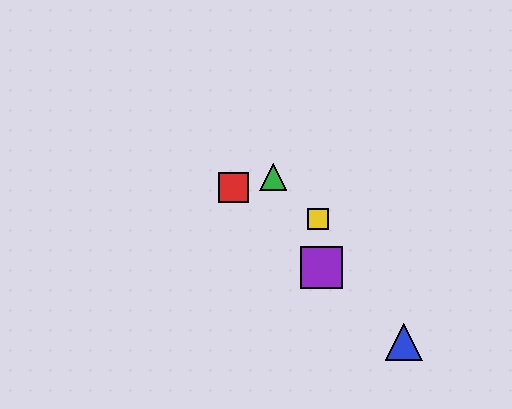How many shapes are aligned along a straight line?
3 shapes (the red square, the blue triangle, the purple square) are aligned along a straight line.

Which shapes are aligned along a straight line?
The red square, the blue triangle, the purple square are aligned along a straight line.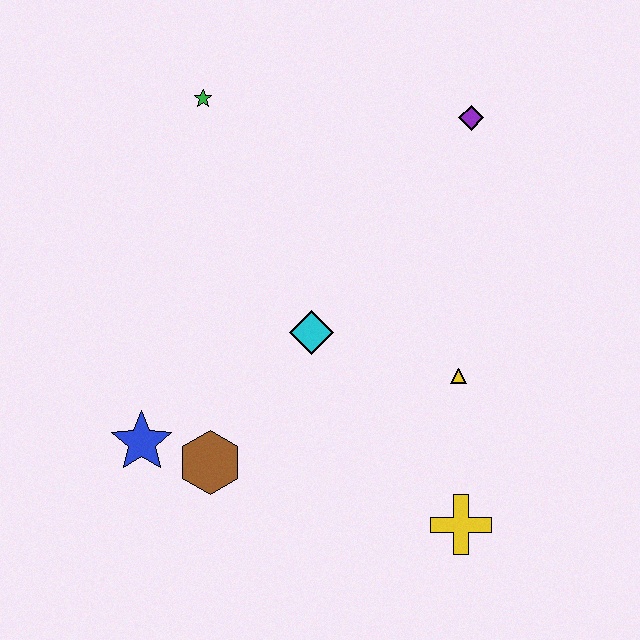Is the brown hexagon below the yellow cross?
No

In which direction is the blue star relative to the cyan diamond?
The blue star is to the left of the cyan diamond.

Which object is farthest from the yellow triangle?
The green star is farthest from the yellow triangle.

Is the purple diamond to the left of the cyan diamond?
No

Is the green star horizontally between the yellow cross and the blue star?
Yes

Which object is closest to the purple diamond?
The yellow triangle is closest to the purple diamond.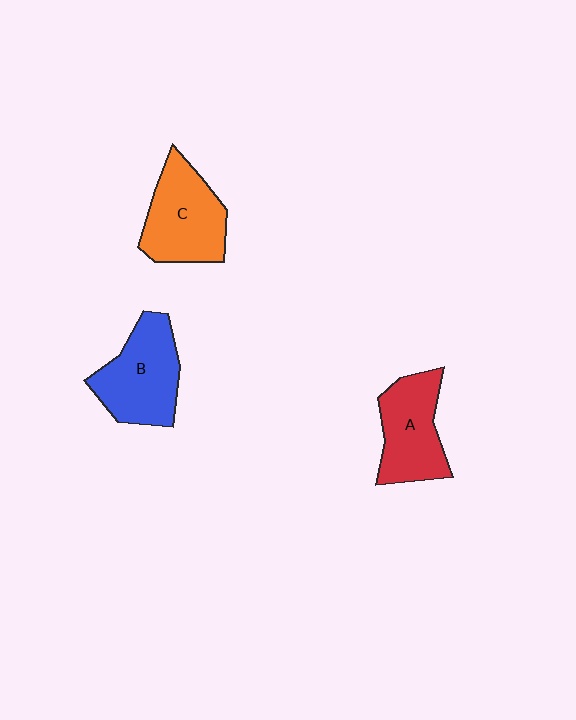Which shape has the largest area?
Shape B (blue).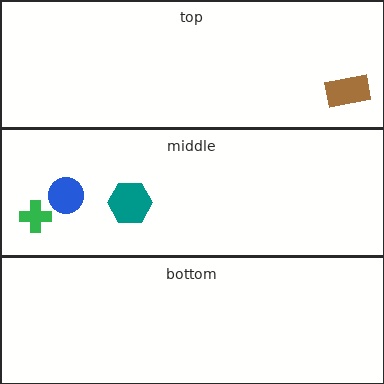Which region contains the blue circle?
The middle region.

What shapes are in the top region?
The brown rectangle.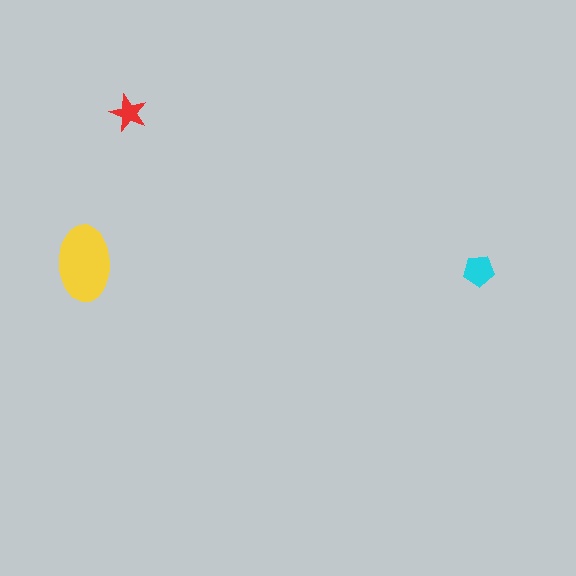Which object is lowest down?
The cyan pentagon is bottommost.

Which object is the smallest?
The red star.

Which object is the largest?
The yellow ellipse.